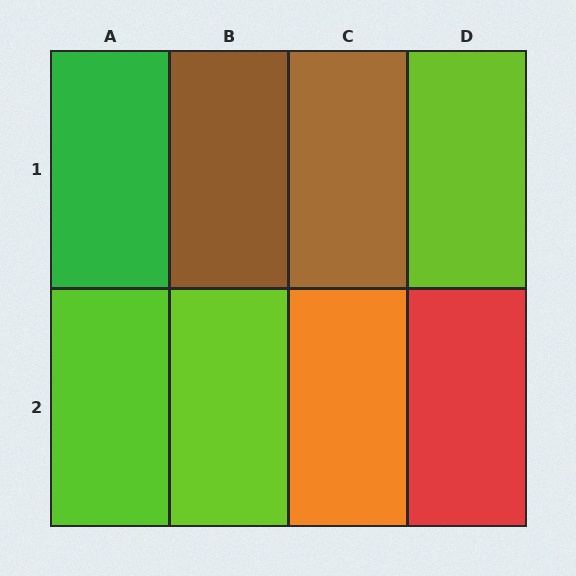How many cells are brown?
2 cells are brown.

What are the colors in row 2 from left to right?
Lime, lime, orange, red.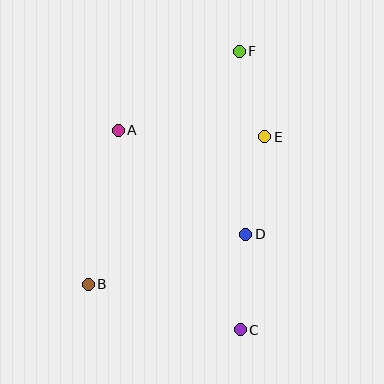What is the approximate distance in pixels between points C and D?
The distance between C and D is approximately 96 pixels.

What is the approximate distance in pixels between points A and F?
The distance between A and F is approximately 144 pixels.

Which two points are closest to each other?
Points E and F are closest to each other.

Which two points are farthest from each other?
Points C and F are farthest from each other.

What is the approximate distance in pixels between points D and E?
The distance between D and E is approximately 99 pixels.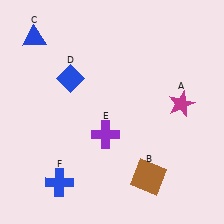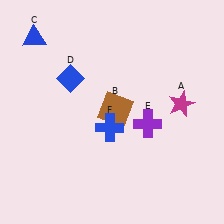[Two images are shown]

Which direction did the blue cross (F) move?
The blue cross (F) moved up.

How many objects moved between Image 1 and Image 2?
3 objects moved between the two images.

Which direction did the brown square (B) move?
The brown square (B) moved up.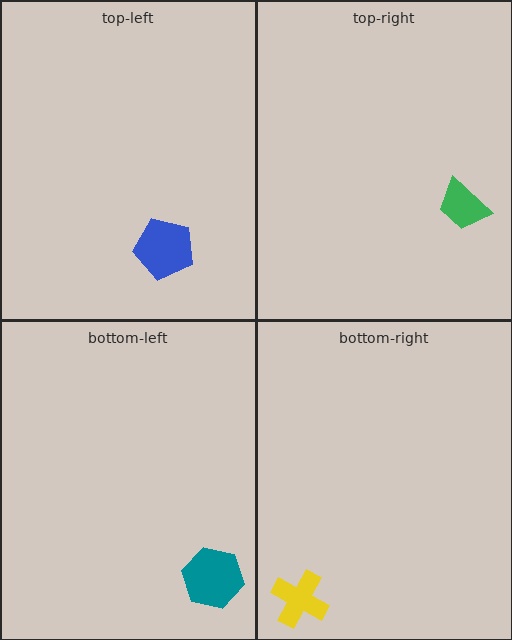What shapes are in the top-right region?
The green trapezoid.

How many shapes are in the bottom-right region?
1.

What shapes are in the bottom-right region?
The yellow cross.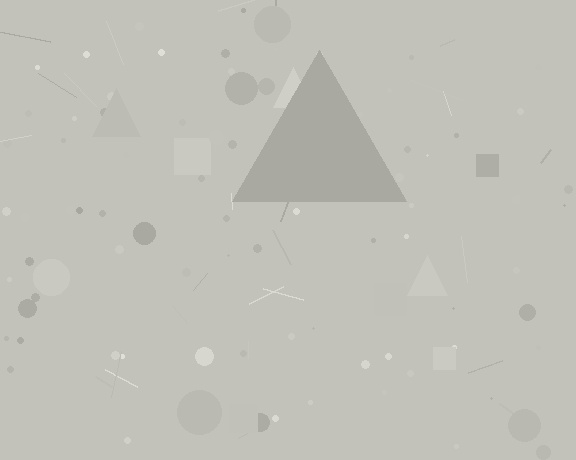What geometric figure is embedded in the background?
A triangle is embedded in the background.